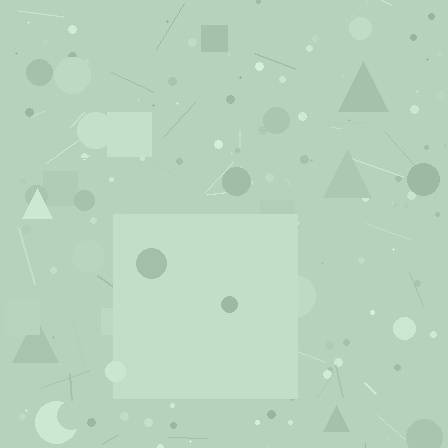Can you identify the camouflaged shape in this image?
The camouflaged shape is a square.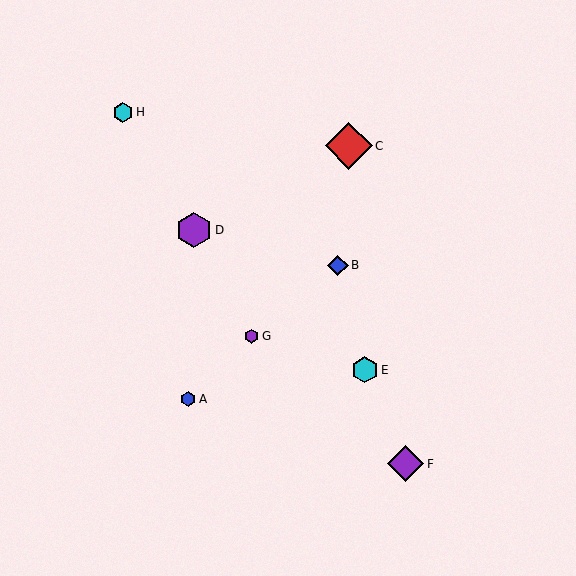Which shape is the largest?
The red diamond (labeled C) is the largest.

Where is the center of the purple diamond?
The center of the purple diamond is at (405, 464).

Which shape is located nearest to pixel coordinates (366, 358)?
The cyan hexagon (labeled E) at (365, 370) is nearest to that location.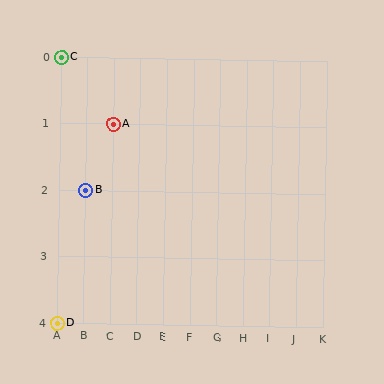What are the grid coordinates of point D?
Point D is at grid coordinates (A, 4).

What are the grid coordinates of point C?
Point C is at grid coordinates (A, 0).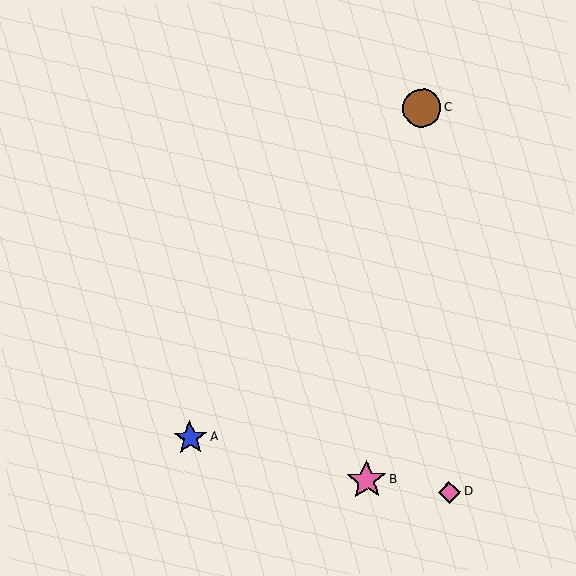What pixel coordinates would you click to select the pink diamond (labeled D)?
Click at (450, 492) to select the pink diamond D.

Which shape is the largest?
The pink star (labeled B) is the largest.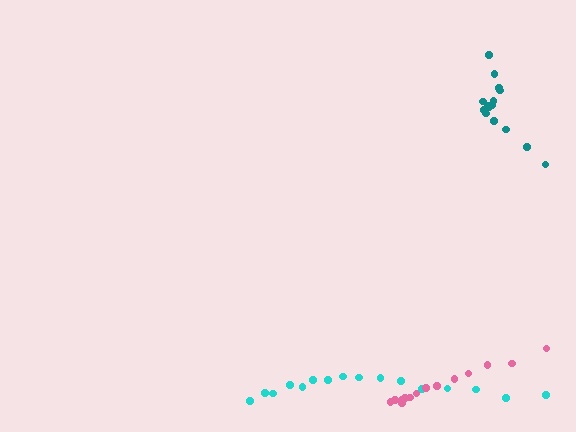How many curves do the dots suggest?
There are 3 distinct paths.